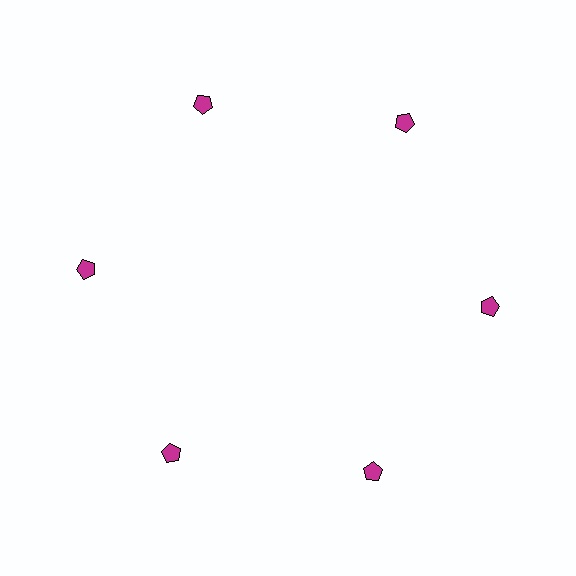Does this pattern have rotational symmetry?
Yes, this pattern has 6-fold rotational symmetry. It looks the same after rotating 60 degrees around the center.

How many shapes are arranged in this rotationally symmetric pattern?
There are 6 shapes, arranged in 6 groups of 1.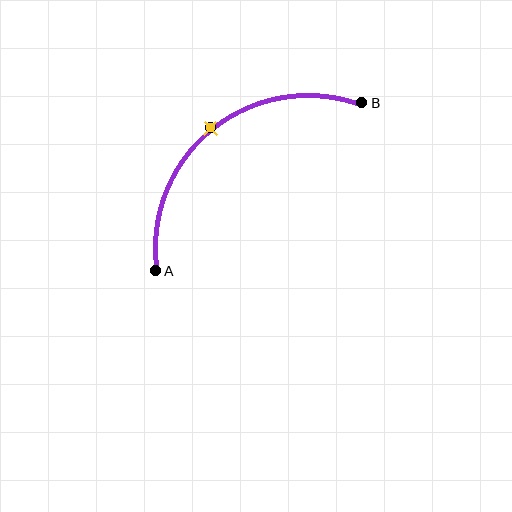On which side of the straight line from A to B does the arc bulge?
The arc bulges above and to the left of the straight line connecting A and B.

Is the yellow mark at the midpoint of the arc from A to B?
Yes. The yellow mark lies on the arc at equal arc-length from both A and B — it is the arc midpoint.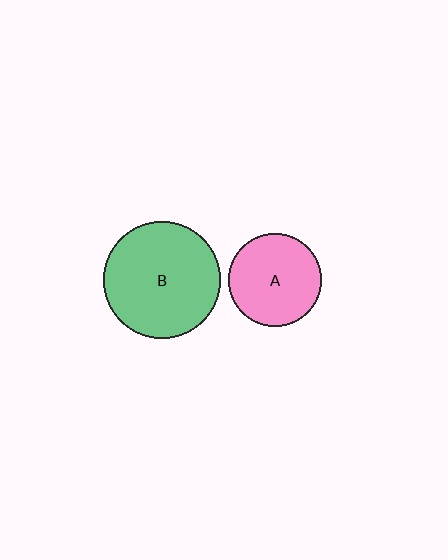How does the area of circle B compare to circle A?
Approximately 1.6 times.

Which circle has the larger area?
Circle B (green).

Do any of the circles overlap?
No, none of the circles overlap.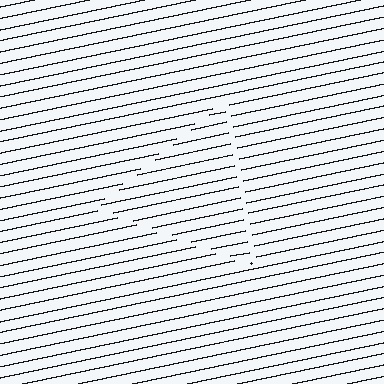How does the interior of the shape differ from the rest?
The interior of the shape contains the same grating, shifted by half a period — the contour is defined by the phase discontinuity where line-ends from the inner and outer gratings abut.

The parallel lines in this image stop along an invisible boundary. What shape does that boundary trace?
An illusory triangle. The interior of the shape contains the same grating, shifted by half a period — the contour is defined by the phase discontinuity where line-ends from the inner and outer gratings abut.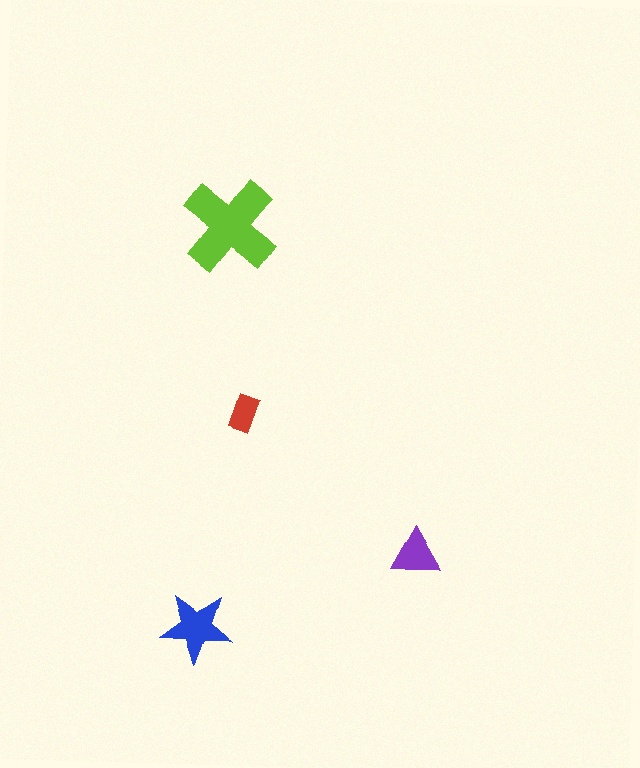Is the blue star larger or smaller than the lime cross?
Smaller.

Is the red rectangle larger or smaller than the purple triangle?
Smaller.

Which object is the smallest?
The red rectangle.